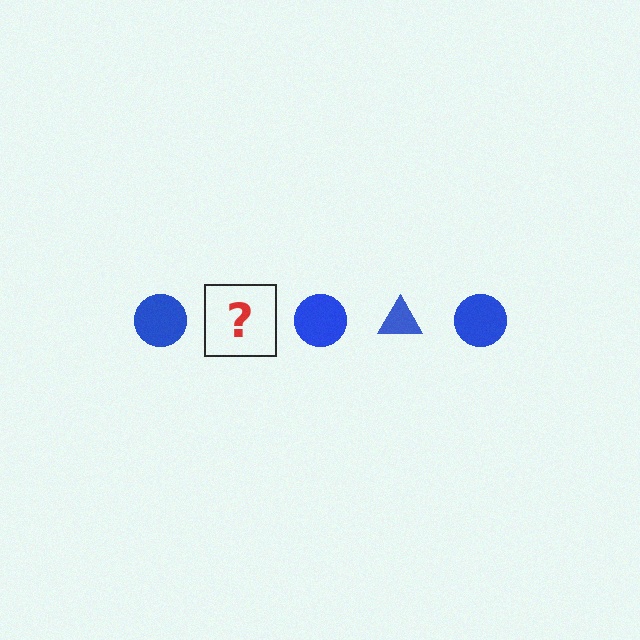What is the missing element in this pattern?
The missing element is a blue triangle.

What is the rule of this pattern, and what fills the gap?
The rule is that the pattern cycles through circle, triangle shapes in blue. The gap should be filled with a blue triangle.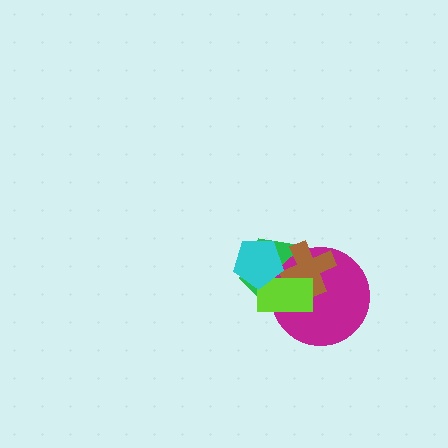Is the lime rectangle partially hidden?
Yes, it is partially covered by another shape.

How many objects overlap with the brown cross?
3 objects overlap with the brown cross.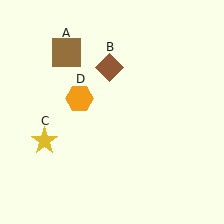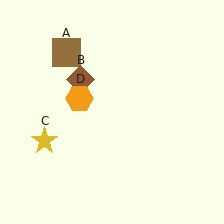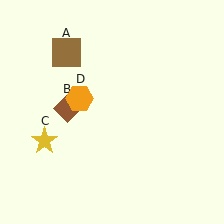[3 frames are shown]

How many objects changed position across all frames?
1 object changed position: brown diamond (object B).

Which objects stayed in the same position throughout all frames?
Brown square (object A) and yellow star (object C) and orange hexagon (object D) remained stationary.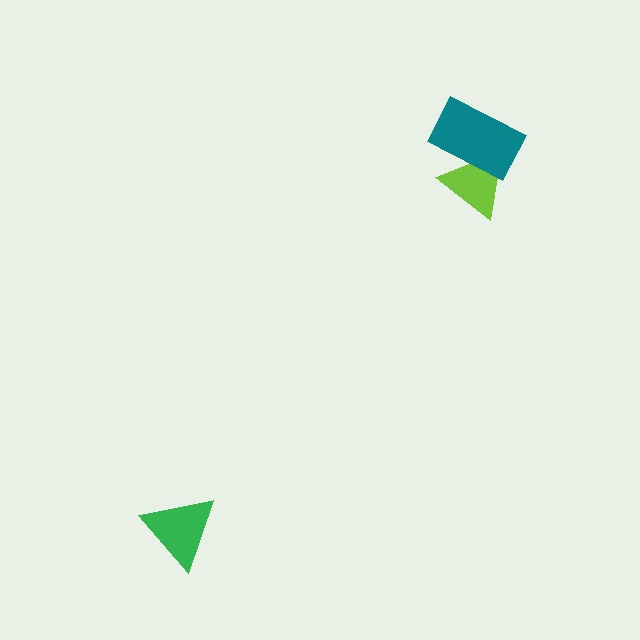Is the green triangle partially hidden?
No, no other shape covers it.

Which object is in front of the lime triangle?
The teal rectangle is in front of the lime triangle.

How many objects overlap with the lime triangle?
1 object overlaps with the lime triangle.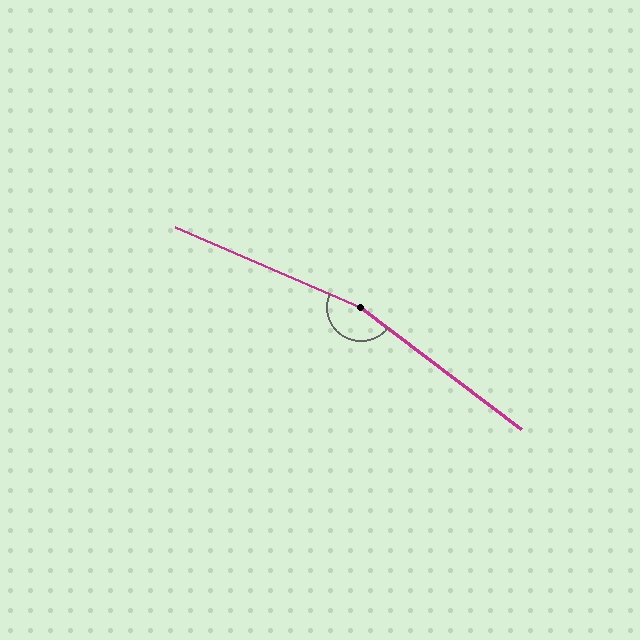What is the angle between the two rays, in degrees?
Approximately 166 degrees.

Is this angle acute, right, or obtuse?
It is obtuse.